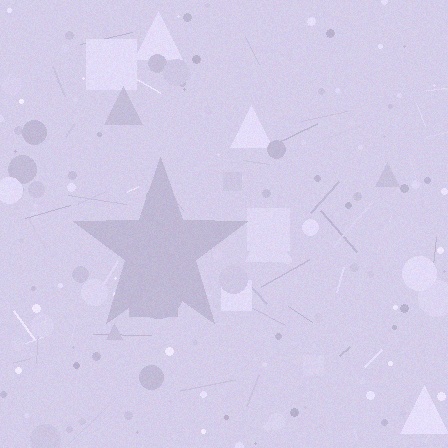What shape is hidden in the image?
A star is hidden in the image.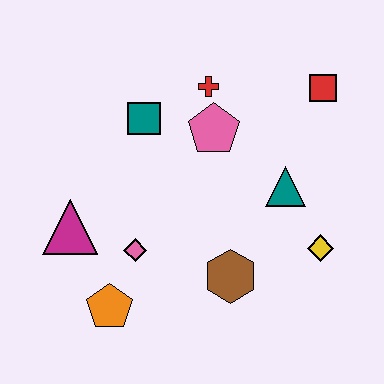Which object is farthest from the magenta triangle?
The red square is farthest from the magenta triangle.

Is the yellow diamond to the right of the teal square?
Yes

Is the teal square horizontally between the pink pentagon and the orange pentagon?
Yes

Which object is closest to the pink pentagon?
The red cross is closest to the pink pentagon.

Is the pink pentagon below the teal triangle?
No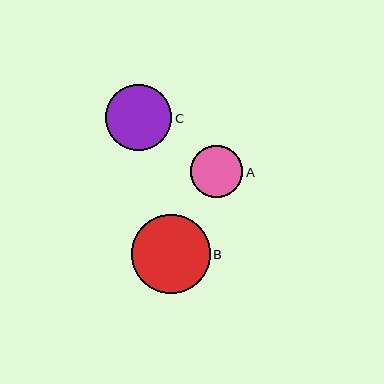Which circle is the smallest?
Circle A is the smallest with a size of approximately 52 pixels.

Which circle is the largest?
Circle B is the largest with a size of approximately 79 pixels.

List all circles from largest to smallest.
From largest to smallest: B, C, A.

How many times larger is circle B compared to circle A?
Circle B is approximately 1.5 times the size of circle A.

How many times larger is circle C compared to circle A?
Circle C is approximately 1.3 times the size of circle A.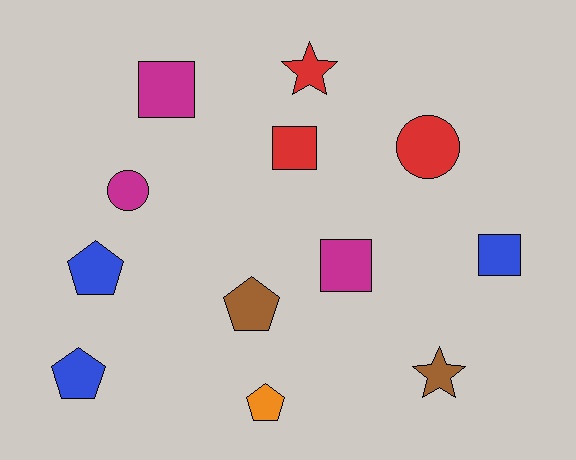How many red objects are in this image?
There are 3 red objects.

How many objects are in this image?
There are 12 objects.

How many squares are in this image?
There are 4 squares.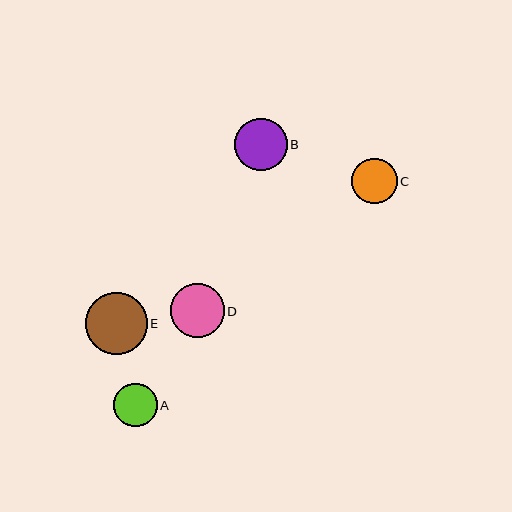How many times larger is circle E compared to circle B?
Circle E is approximately 1.2 times the size of circle B.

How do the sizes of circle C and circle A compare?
Circle C and circle A are approximately the same size.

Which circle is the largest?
Circle E is the largest with a size of approximately 61 pixels.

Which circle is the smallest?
Circle A is the smallest with a size of approximately 44 pixels.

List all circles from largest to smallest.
From largest to smallest: E, D, B, C, A.